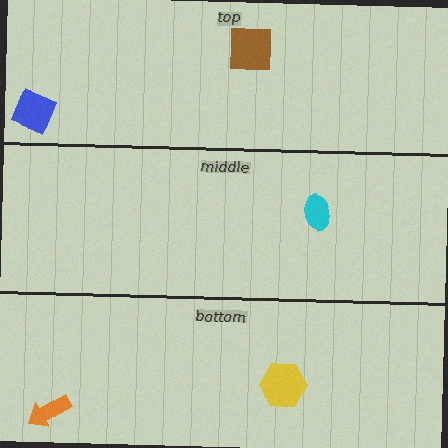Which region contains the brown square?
The top region.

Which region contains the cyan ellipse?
The middle region.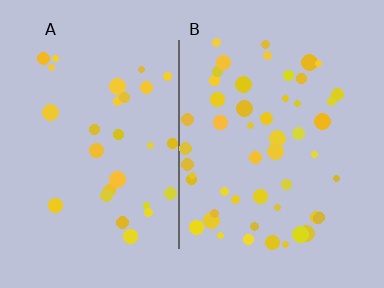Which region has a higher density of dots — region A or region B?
B (the right).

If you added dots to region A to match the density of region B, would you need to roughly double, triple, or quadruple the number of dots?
Approximately double.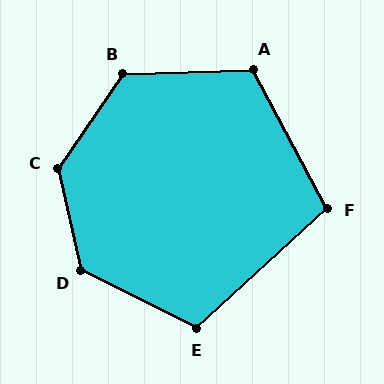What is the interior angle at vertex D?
Approximately 129 degrees (obtuse).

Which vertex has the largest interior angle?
C, at approximately 133 degrees.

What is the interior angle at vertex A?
Approximately 116 degrees (obtuse).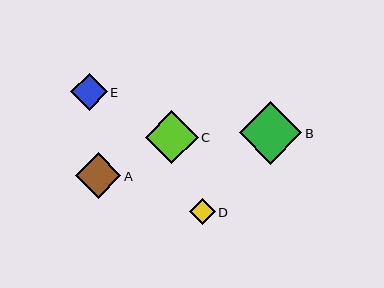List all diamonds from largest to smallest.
From largest to smallest: B, C, A, E, D.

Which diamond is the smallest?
Diamond D is the smallest with a size of approximately 26 pixels.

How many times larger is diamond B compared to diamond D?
Diamond B is approximately 2.4 times the size of diamond D.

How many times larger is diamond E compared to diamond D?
Diamond E is approximately 1.4 times the size of diamond D.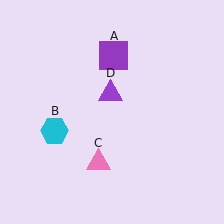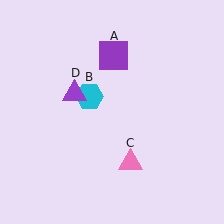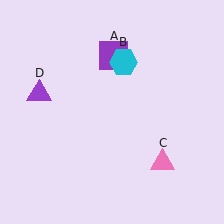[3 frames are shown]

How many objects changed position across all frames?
3 objects changed position: cyan hexagon (object B), pink triangle (object C), purple triangle (object D).